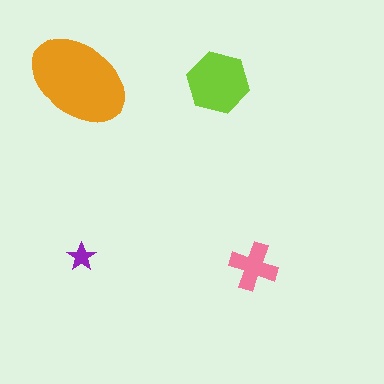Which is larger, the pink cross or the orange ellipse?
The orange ellipse.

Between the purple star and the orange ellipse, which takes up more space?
The orange ellipse.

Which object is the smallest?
The purple star.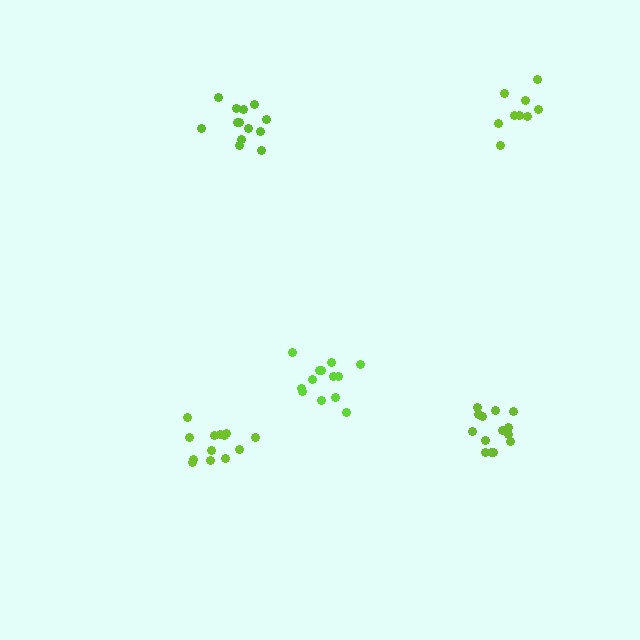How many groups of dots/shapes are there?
There are 5 groups.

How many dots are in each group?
Group 1: 13 dots, Group 2: 15 dots, Group 3: 13 dots, Group 4: 13 dots, Group 5: 9 dots (63 total).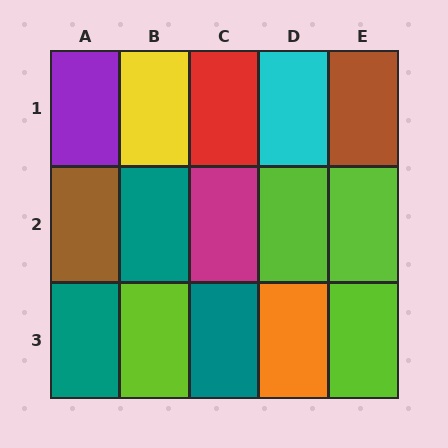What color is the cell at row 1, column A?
Purple.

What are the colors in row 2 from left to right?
Brown, teal, magenta, lime, lime.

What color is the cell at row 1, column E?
Brown.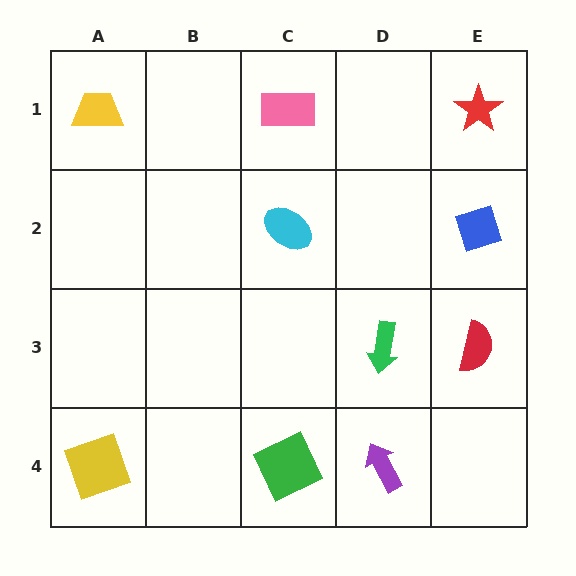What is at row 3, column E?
A red semicircle.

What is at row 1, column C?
A pink rectangle.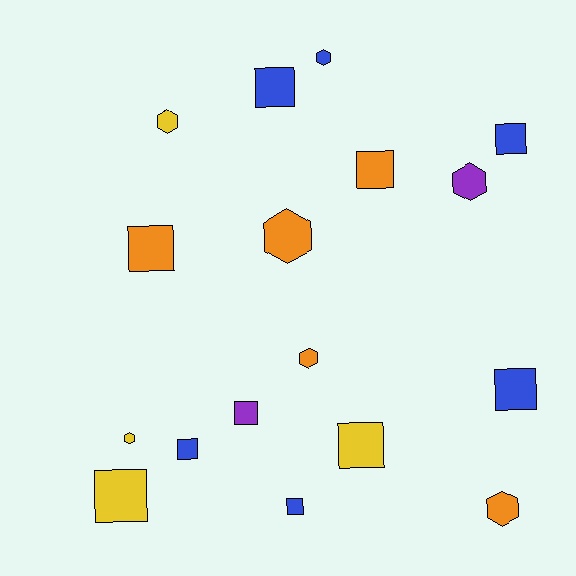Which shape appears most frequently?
Square, with 10 objects.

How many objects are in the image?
There are 17 objects.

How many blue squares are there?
There are 5 blue squares.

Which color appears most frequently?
Blue, with 6 objects.